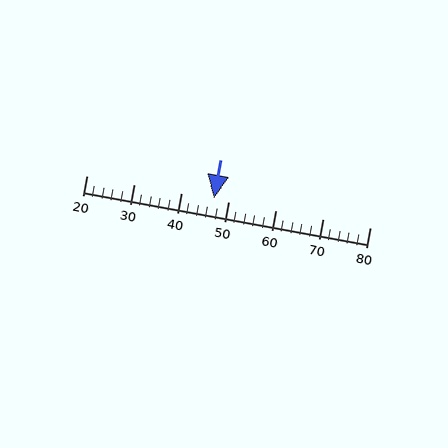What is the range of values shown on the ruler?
The ruler shows values from 20 to 80.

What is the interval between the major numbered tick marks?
The major tick marks are spaced 10 units apart.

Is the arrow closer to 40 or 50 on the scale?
The arrow is closer to 50.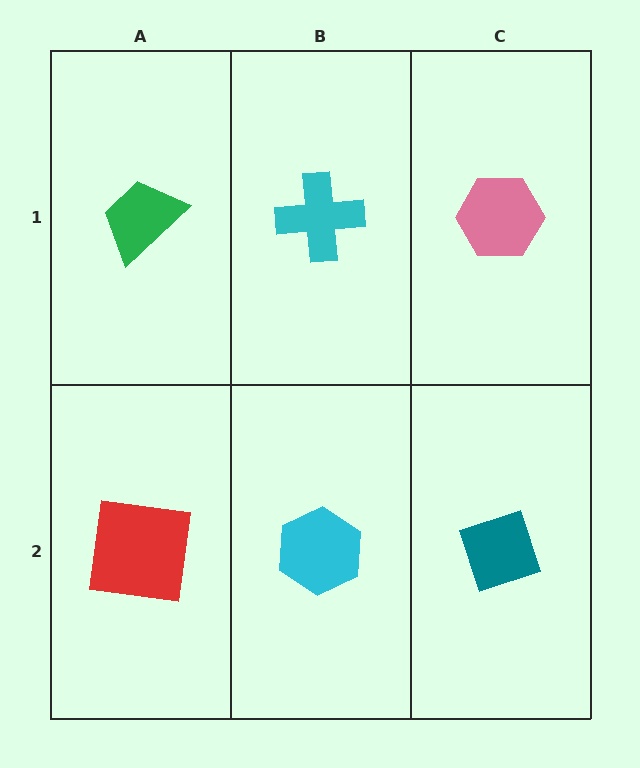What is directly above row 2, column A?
A green trapezoid.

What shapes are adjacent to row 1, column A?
A red square (row 2, column A), a cyan cross (row 1, column B).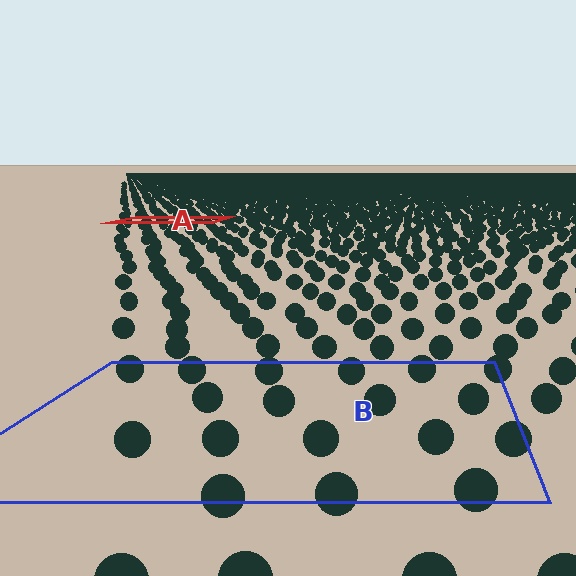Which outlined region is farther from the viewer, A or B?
Region A is farther from the viewer — the texture elements inside it appear smaller and more densely packed.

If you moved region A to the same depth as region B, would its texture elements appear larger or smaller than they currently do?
They would appear larger. At a closer depth, the same texture elements are projected at a bigger on-screen size.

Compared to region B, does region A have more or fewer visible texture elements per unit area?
Region A has more texture elements per unit area — they are packed more densely because it is farther away.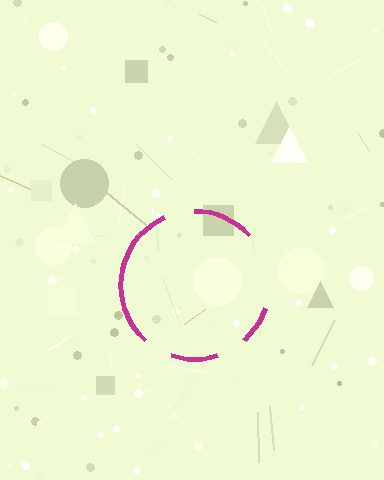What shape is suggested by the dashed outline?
The dashed outline suggests a circle.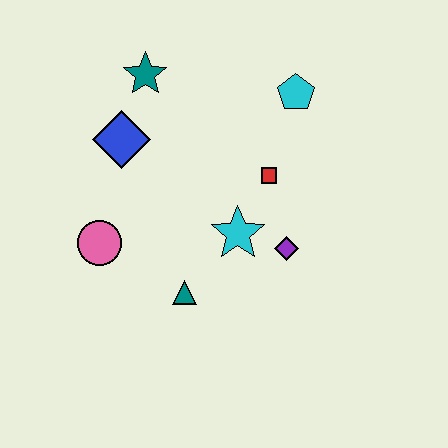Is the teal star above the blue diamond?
Yes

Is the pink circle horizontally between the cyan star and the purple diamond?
No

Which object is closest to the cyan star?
The purple diamond is closest to the cyan star.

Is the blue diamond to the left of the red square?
Yes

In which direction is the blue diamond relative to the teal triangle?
The blue diamond is above the teal triangle.